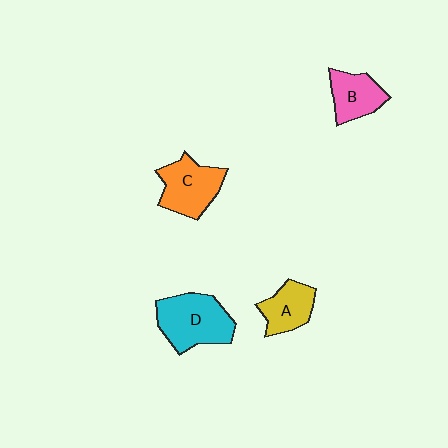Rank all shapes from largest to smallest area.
From largest to smallest: D (cyan), C (orange), B (pink), A (yellow).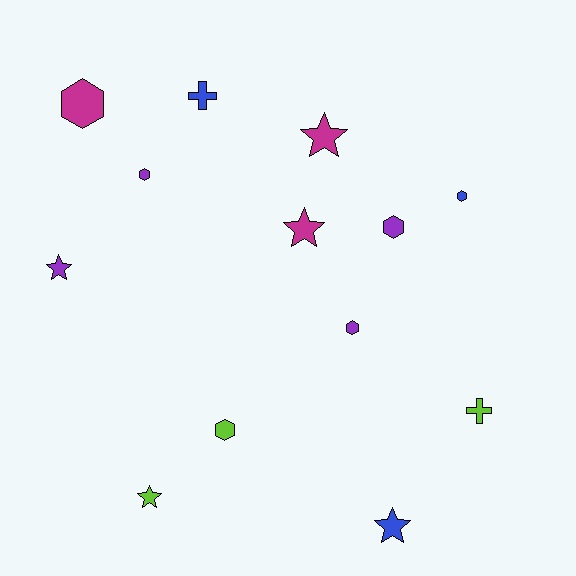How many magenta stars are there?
There are 2 magenta stars.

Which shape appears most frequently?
Hexagon, with 6 objects.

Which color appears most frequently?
Purple, with 4 objects.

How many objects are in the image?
There are 13 objects.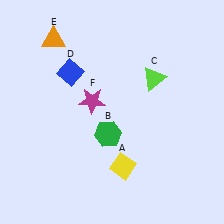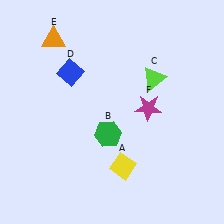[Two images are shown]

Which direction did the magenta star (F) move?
The magenta star (F) moved right.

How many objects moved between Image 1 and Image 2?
1 object moved between the two images.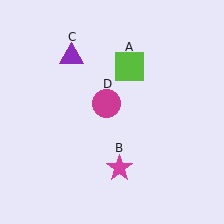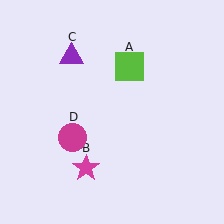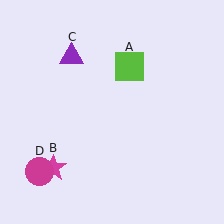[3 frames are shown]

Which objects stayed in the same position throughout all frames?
Lime square (object A) and purple triangle (object C) remained stationary.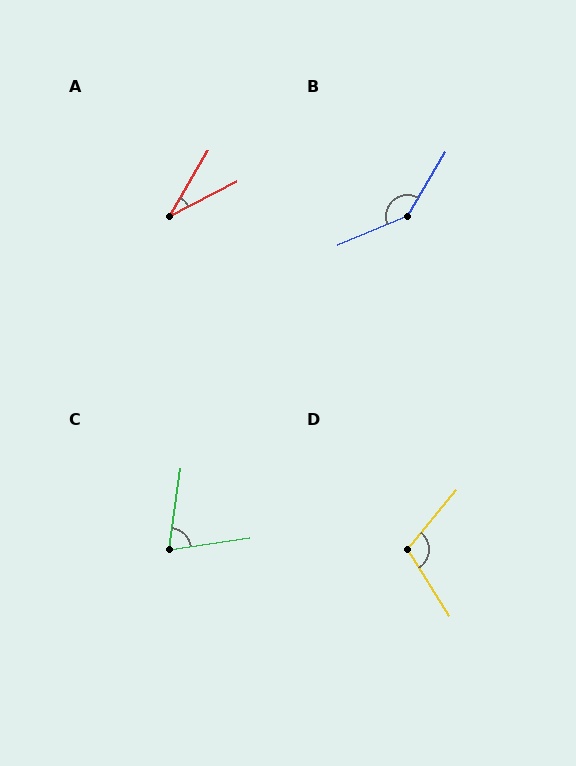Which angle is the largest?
B, at approximately 143 degrees.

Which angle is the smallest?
A, at approximately 33 degrees.